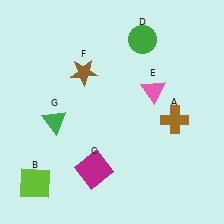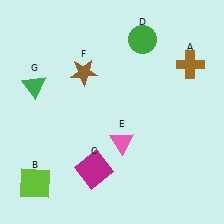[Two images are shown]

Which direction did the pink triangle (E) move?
The pink triangle (E) moved down.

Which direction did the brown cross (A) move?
The brown cross (A) moved up.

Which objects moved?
The objects that moved are: the brown cross (A), the pink triangle (E), the green triangle (G).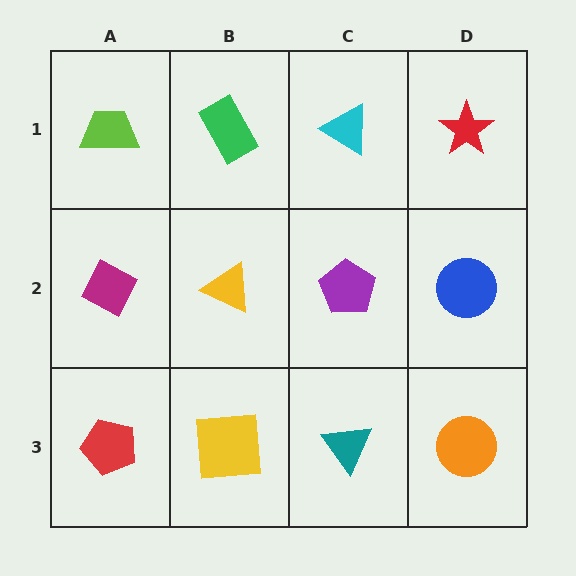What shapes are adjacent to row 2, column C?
A cyan triangle (row 1, column C), a teal triangle (row 3, column C), a yellow triangle (row 2, column B), a blue circle (row 2, column D).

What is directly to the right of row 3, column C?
An orange circle.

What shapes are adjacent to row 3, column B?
A yellow triangle (row 2, column B), a red pentagon (row 3, column A), a teal triangle (row 3, column C).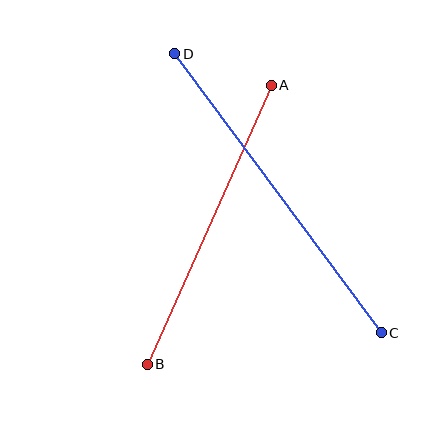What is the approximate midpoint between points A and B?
The midpoint is at approximately (209, 225) pixels.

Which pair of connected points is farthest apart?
Points C and D are farthest apart.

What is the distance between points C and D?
The distance is approximately 347 pixels.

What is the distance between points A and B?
The distance is approximately 306 pixels.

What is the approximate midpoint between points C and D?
The midpoint is at approximately (278, 193) pixels.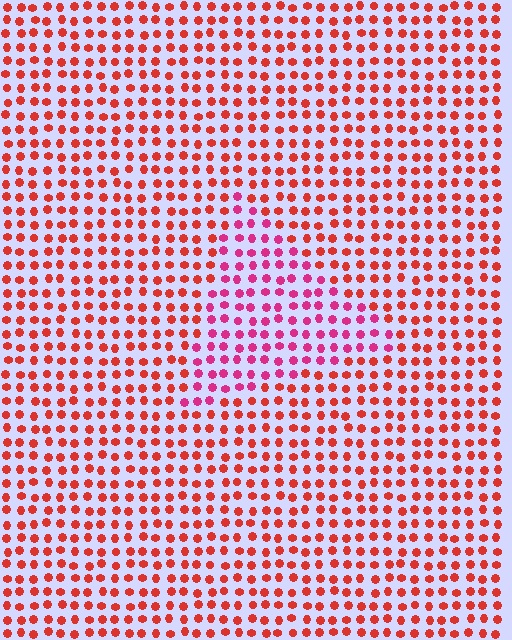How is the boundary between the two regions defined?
The boundary is defined purely by a slight shift in hue (about 34 degrees). Spacing, size, and orientation are identical on both sides.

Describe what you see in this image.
The image is filled with small red elements in a uniform arrangement. A triangle-shaped region is visible where the elements are tinted to a slightly different hue, forming a subtle color boundary.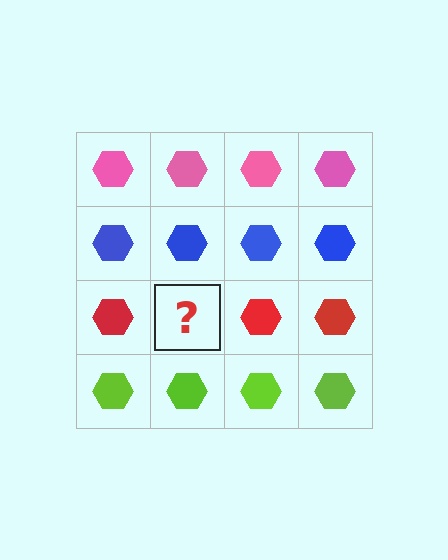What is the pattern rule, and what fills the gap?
The rule is that each row has a consistent color. The gap should be filled with a red hexagon.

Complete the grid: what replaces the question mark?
The question mark should be replaced with a red hexagon.